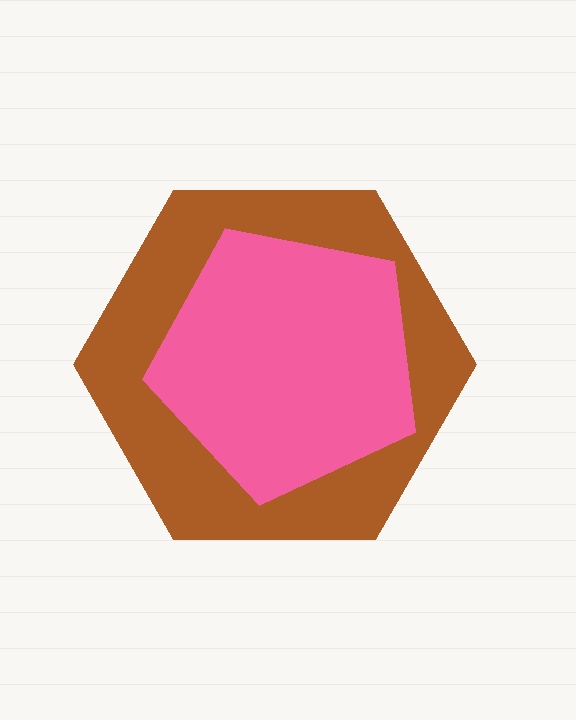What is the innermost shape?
The pink pentagon.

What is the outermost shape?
The brown hexagon.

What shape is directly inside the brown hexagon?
The pink pentagon.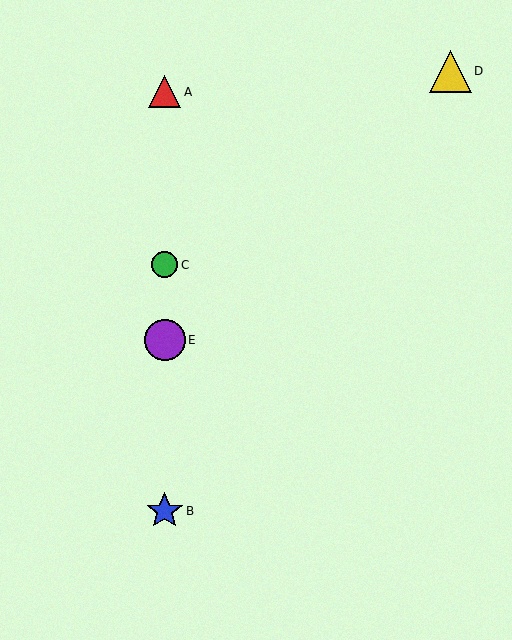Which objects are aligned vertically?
Objects A, B, C, E are aligned vertically.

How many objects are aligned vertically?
4 objects (A, B, C, E) are aligned vertically.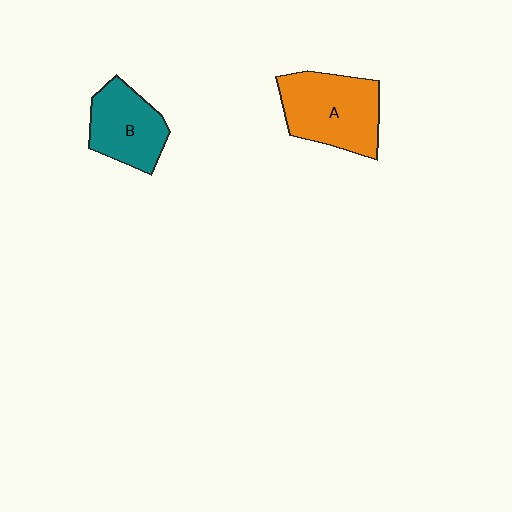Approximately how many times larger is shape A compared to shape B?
Approximately 1.3 times.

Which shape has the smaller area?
Shape B (teal).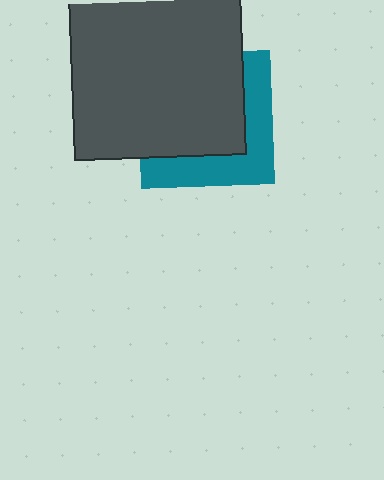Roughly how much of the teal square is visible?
A small part of it is visible (roughly 39%).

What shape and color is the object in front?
The object in front is a dark gray square.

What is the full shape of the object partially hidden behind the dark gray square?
The partially hidden object is a teal square.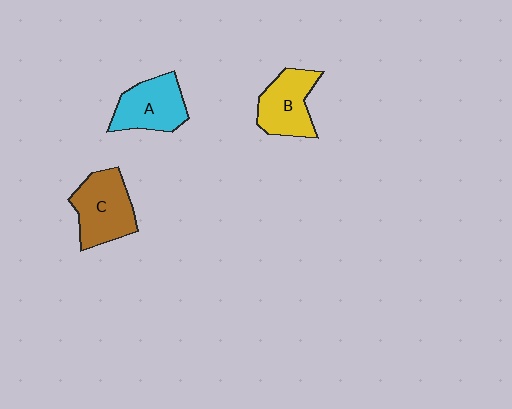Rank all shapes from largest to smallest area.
From largest to smallest: C (brown), A (cyan), B (yellow).